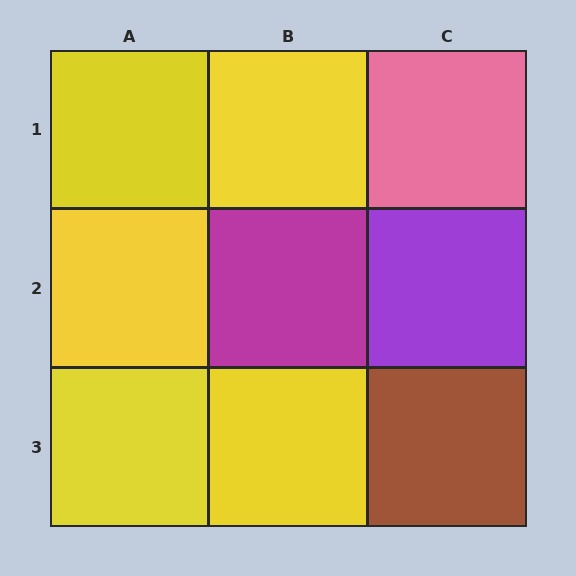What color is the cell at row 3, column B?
Yellow.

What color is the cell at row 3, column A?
Yellow.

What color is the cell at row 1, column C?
Pink.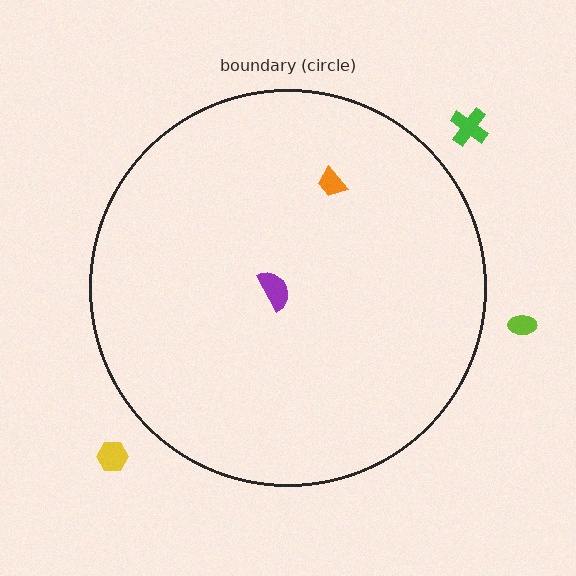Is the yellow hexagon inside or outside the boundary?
Outside.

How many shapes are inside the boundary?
2 inside, 3 outside.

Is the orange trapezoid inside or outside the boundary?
Inside.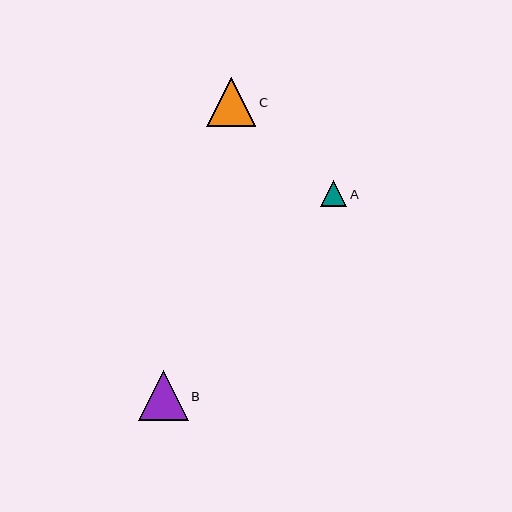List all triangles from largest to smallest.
From largest to smallest: B, C, A.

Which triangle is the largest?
Triangle B is the largest with a size of approximately 50 pixels.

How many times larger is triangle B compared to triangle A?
Triangle B is approximately 1.9 times the size of triangle A.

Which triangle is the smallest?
Triangle A is the smallest with a size of approximately 26 pixels.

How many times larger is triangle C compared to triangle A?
Triangle C is approximately 1.9 times the size of triangle A.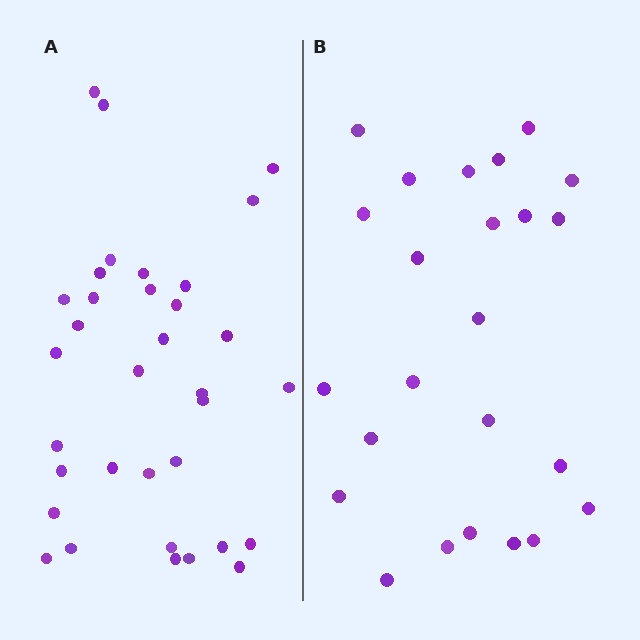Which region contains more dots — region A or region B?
Region A (the left region) has more dots.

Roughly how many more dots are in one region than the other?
Region A has roughly 10 or so more dots than region B.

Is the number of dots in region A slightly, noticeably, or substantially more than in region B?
Region A has noticeably more, but not dramatically so. The ratio is roughly 1.4 to 1.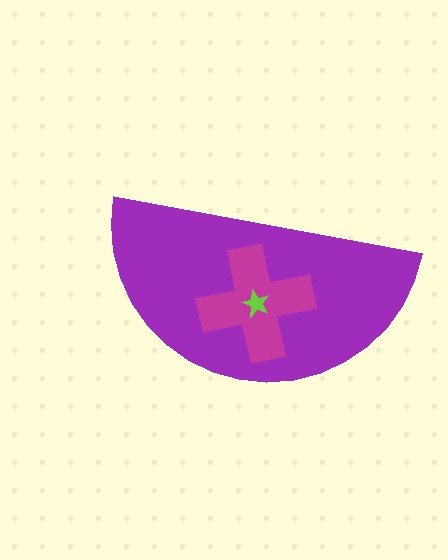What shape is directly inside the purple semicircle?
The magenta cross.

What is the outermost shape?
The purple semicircle.